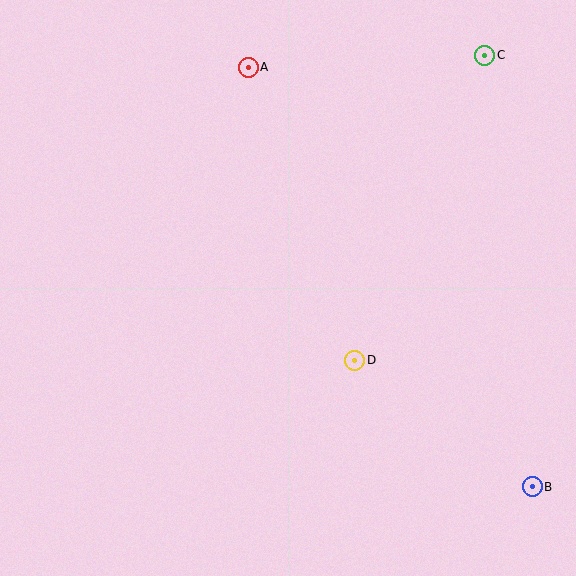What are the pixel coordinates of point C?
Point C is at (485, 55).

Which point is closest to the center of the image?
Point D at (355, 360) is closest to the center.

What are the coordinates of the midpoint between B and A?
The midpoint between B and A is at (390, 277).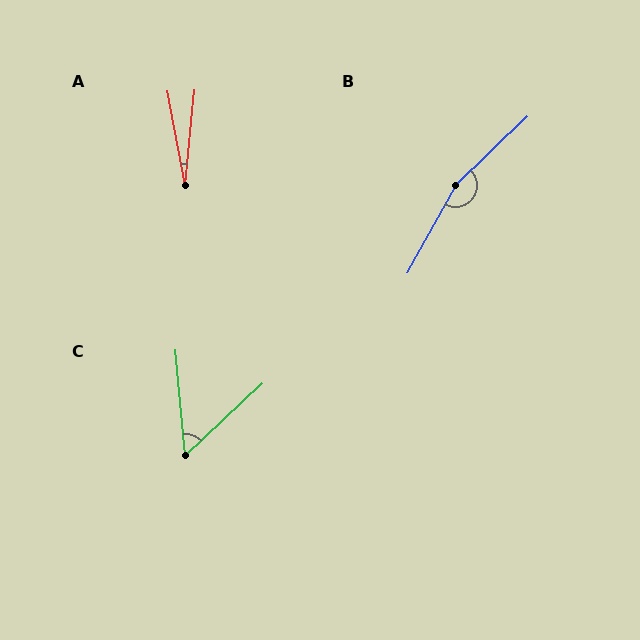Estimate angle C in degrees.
Approximately 52 degrees.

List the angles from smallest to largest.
A (16°), C (52°), B (162°).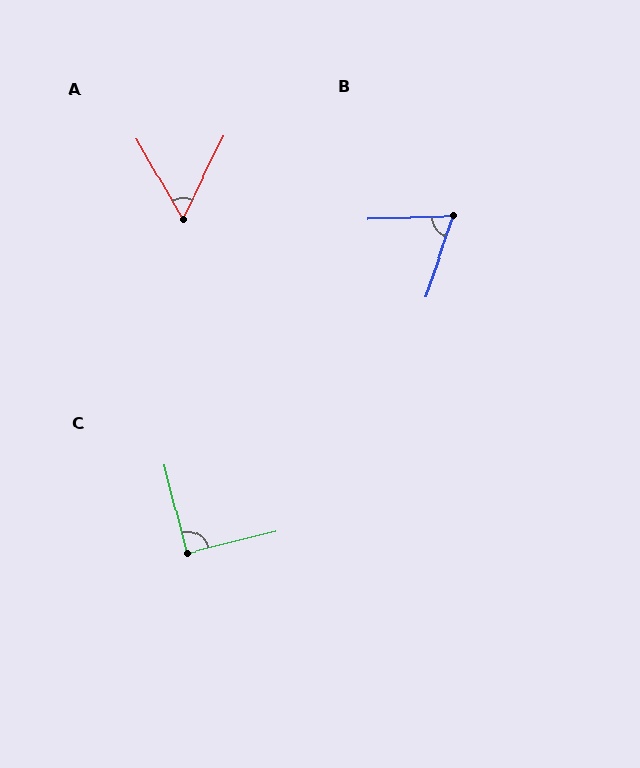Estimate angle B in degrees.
Approximately 69 degrees.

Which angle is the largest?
C, at approximately 90 degrees.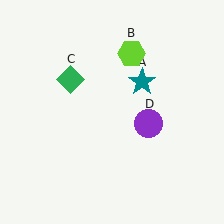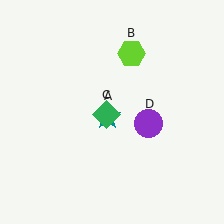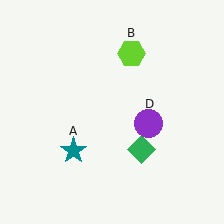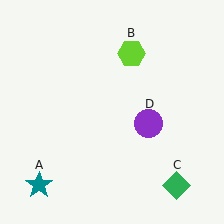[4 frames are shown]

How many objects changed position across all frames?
2 objects changed position: teal star (object A), green diamond (object C).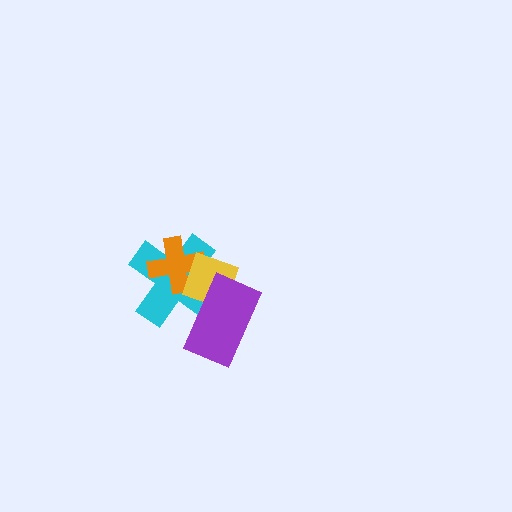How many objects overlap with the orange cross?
2 objects overlap with the orange cross.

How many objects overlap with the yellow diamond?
3 objects overlap with the yellow diamond.